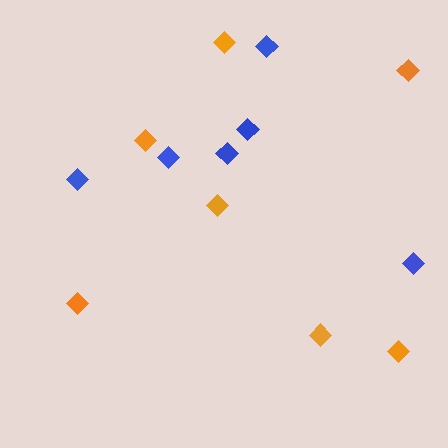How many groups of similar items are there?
There are 2 groups: one group of orange diamonds (7) and one group of blue diamonds (6).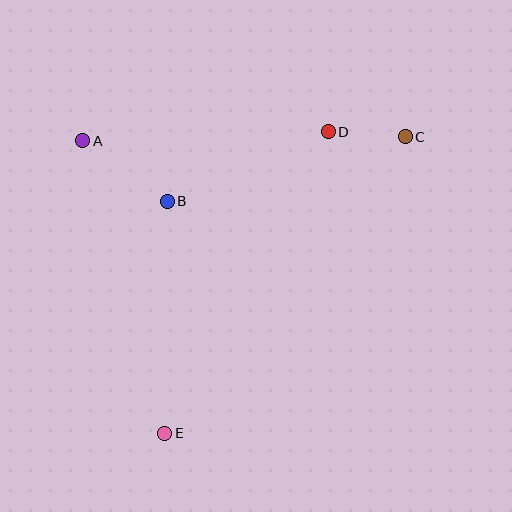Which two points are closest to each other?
Points C and D are closest to each other.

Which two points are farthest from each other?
Points C and E are farthest from each other.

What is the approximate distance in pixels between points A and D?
The distance between A and D is approximately 246 pixels.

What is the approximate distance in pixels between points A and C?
The distance between A and C is approximately 323 pixels.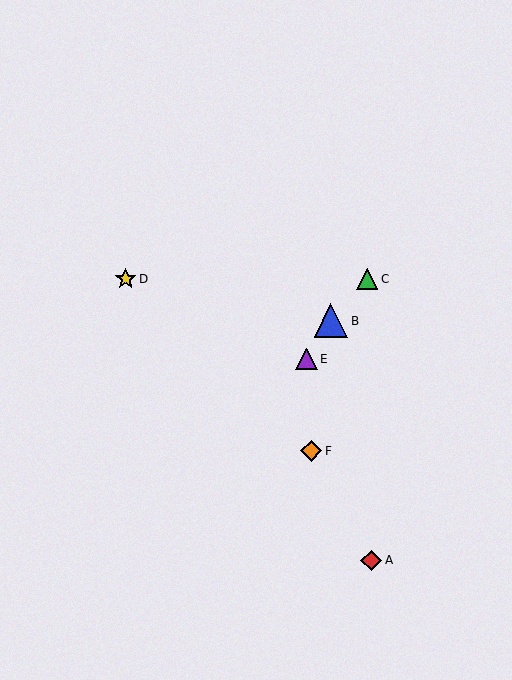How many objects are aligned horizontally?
2 objects (C, D) are aligned horizontally.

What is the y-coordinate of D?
Object D is at y≈279.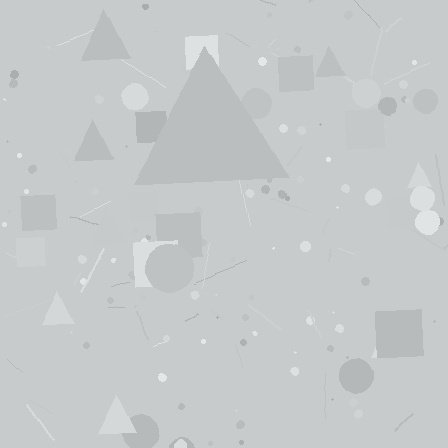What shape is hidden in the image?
A triangle is hidden in the image.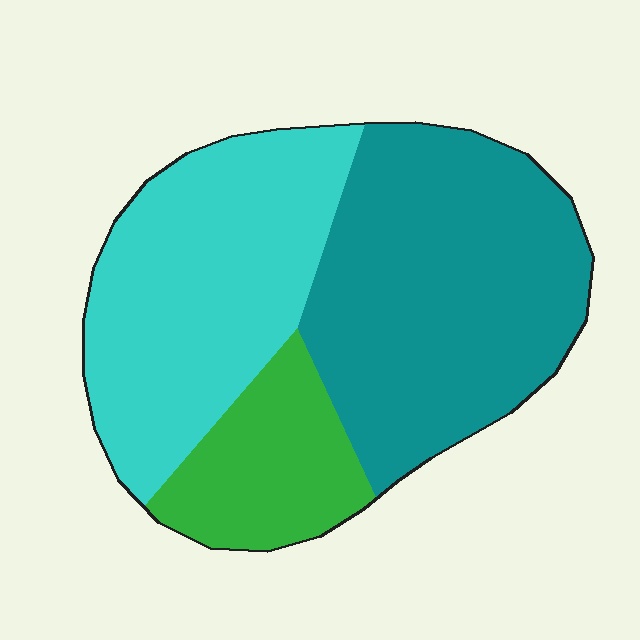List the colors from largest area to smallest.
From largest to smallest: teal, cyan, green.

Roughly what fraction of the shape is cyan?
Cyan covers about 40% of the shape.